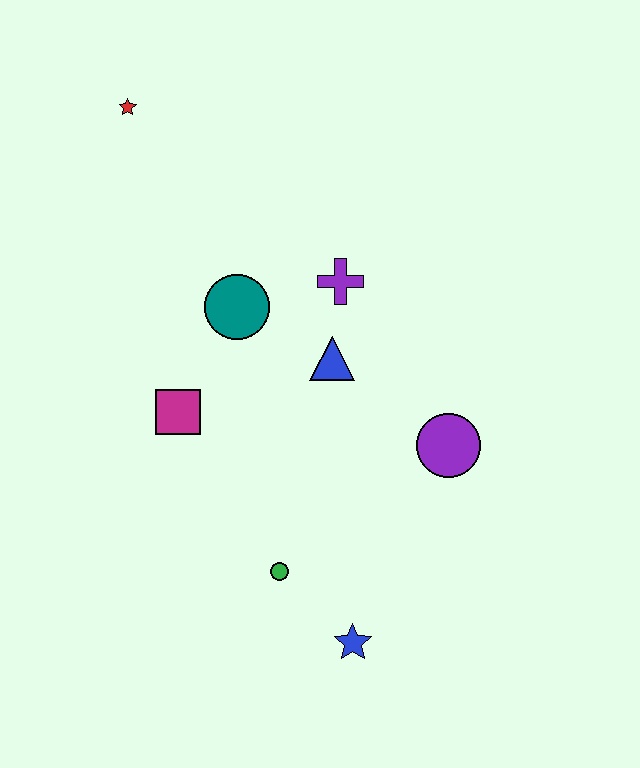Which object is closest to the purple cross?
The blue triangle is closest to the purple cross.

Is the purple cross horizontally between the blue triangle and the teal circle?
No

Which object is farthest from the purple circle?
The red star is farthest from the purple circle.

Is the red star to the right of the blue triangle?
No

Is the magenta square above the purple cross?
No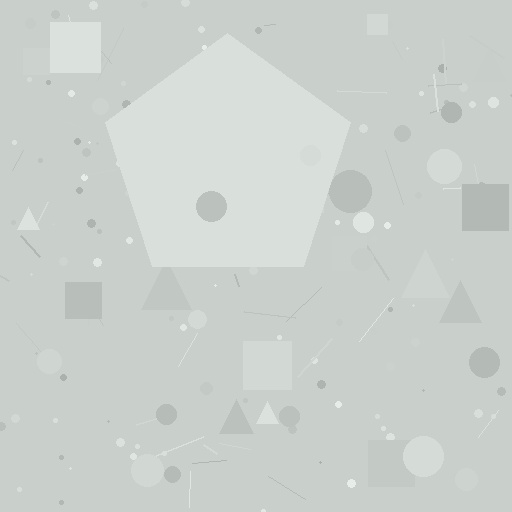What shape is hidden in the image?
A pentagon is hidden in the image.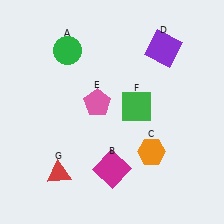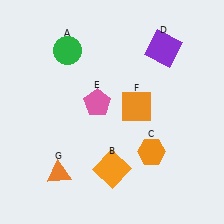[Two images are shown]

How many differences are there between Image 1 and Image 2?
There are 3 differences between the two images.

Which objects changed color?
B changed from magenta to orange. F changed from green to orange. G changed from red to orange.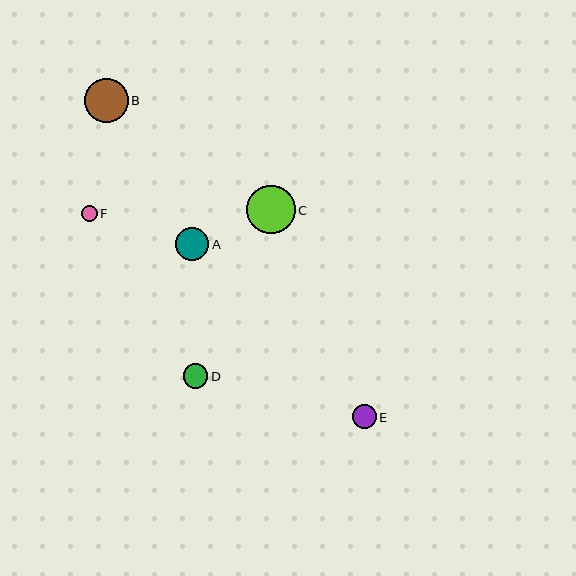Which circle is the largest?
Circle C is the largest with a size of approximately 48 pixels.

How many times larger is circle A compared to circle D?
Circle A is approximately 1.4 times the size of circle D.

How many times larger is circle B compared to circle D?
Circle B is approximately 1.8 times the size of circle D.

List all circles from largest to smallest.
From largest to smallest: C, B, A, D, E, F.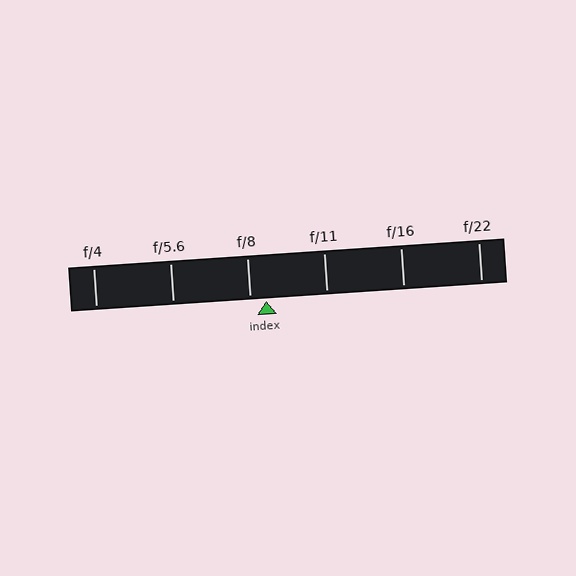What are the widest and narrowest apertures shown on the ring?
The widest aperture shown is f/4 and the narrowest is f/22.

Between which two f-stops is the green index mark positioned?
The index mark is between f/8 and f/11.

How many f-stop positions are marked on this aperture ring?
There are 6 f-stop positions marked.